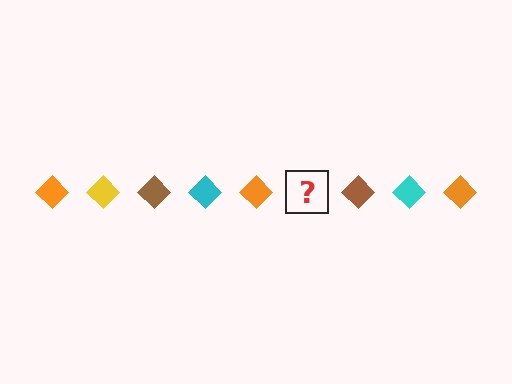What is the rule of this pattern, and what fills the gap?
The rule is that the pattern cycles through orange, yellow, brown, cyan diamonds. The gap should be filled with a yellow diamond.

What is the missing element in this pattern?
The missing element is a yellow diamond.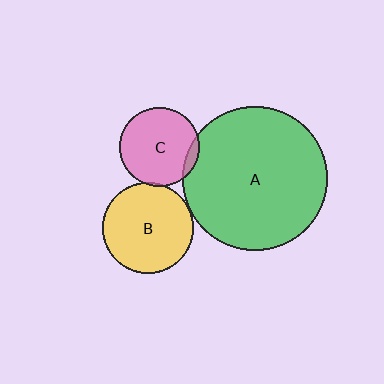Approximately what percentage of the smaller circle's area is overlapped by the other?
Approximately 5%.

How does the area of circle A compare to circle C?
Approximately 3.3 times.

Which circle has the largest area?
Circle A (green).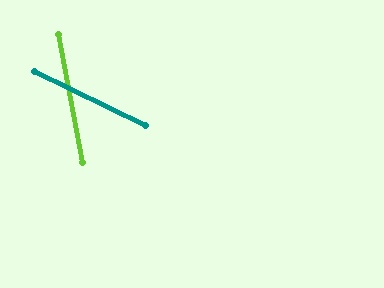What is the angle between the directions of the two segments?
Approximately 53 degrees.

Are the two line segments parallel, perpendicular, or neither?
Neither parallel nor perpendicular — they differ by about 53°.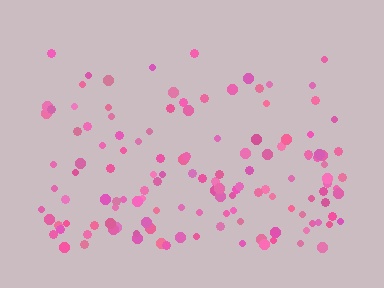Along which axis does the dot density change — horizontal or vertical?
Vertical.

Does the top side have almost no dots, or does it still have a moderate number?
Still a moderate number, just noticeably fewer than the bottom.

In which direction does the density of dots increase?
From top to bottom, with the bottom side densest.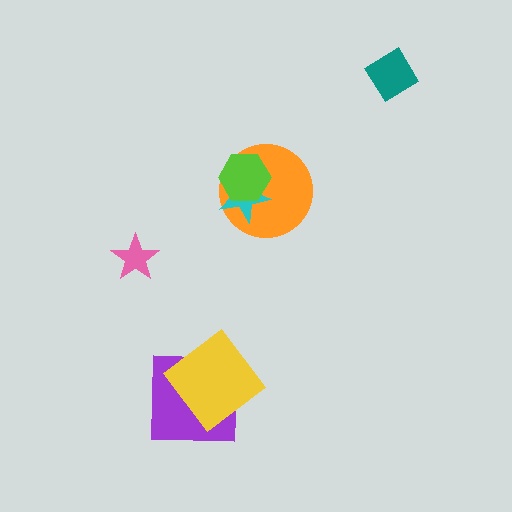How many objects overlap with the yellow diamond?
1 object overlaps with the yellow diamond.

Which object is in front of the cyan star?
The lime hexagon is in front of the cyan star.